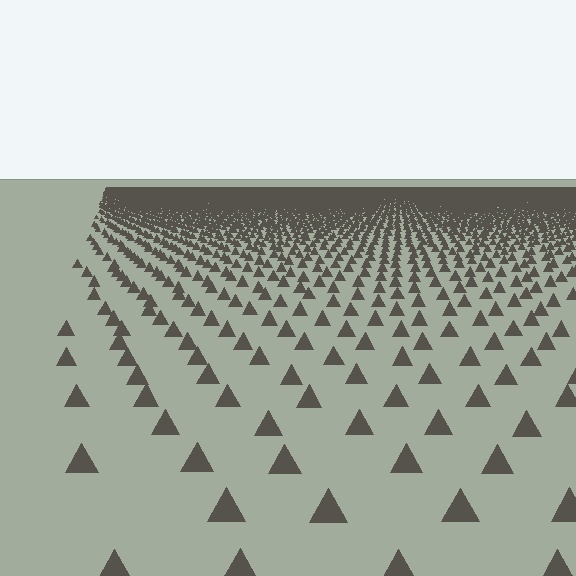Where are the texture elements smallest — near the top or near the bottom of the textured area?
Near the top.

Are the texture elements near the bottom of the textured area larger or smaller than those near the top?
Larger. Near the bottom, elements are closer to the viewer and appear at a bigger on-screen size.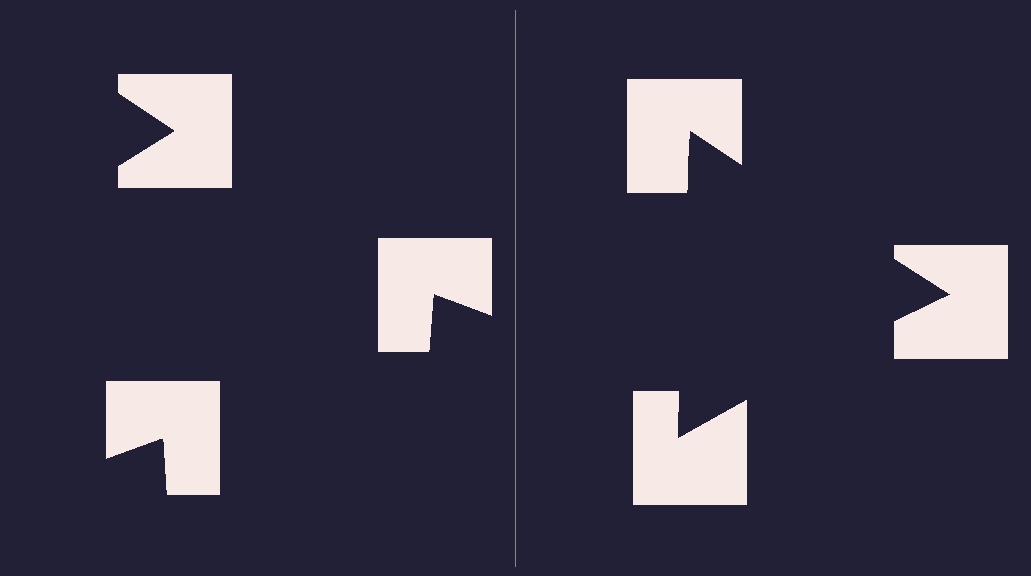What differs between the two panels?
The notched squares are positioned identically on both sides; only the wedge orientations differ. On the right they align to a triangle; on the left they are misaligned.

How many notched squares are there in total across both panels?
6 — 3 on each side.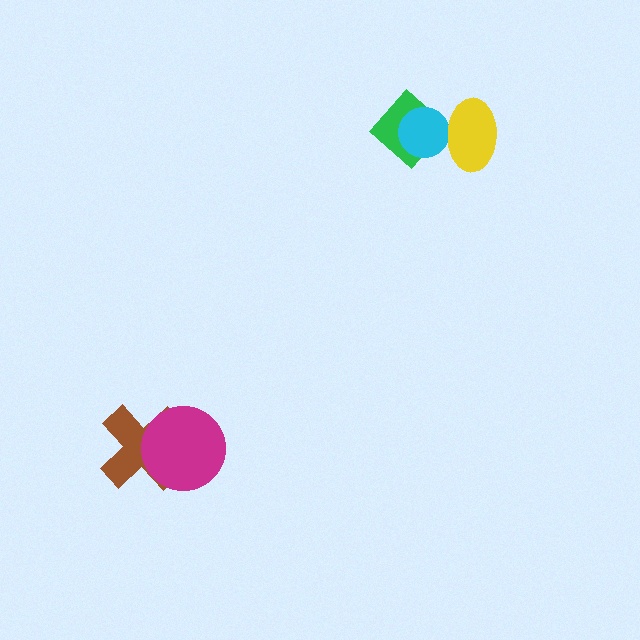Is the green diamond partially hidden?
Yes, it is partially covered by another shape.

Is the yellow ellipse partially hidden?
No, no other shape covers it.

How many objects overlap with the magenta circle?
1 object overlaps with the magenta circle.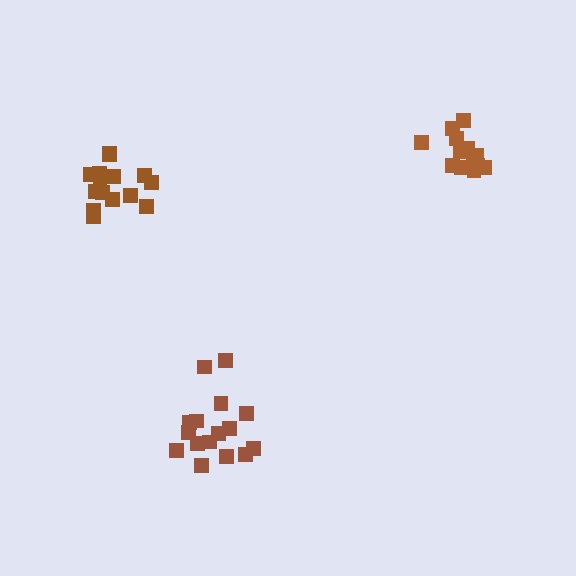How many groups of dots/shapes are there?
There are 3 groups.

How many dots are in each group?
Group 1: 15 dots, Group 2: 13 dots, Group 3: 16 dots (44 total).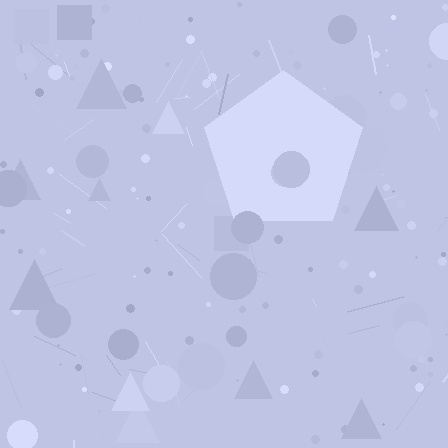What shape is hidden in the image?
A pentagon is hidden in the image.